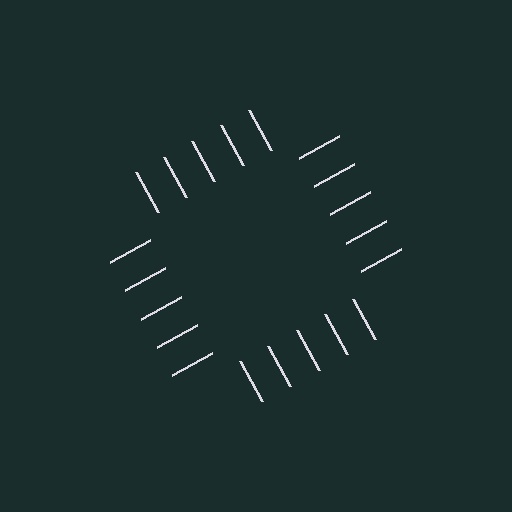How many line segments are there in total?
20 — 5 along each of the 4 edges.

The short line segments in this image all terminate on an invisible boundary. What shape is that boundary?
An illusory square — the line segments terminate on its edges but no continuous stroke is drawn.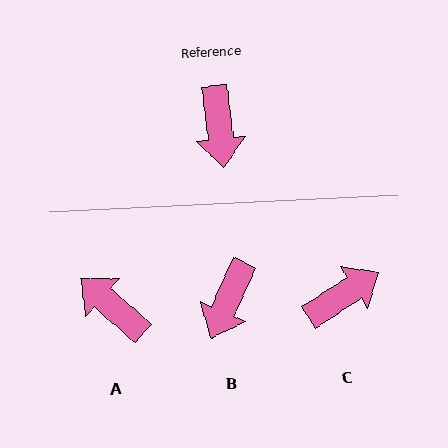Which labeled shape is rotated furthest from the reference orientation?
A, about 138 degrees away.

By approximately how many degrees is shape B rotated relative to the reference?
Approximately 31 degrees clockwise.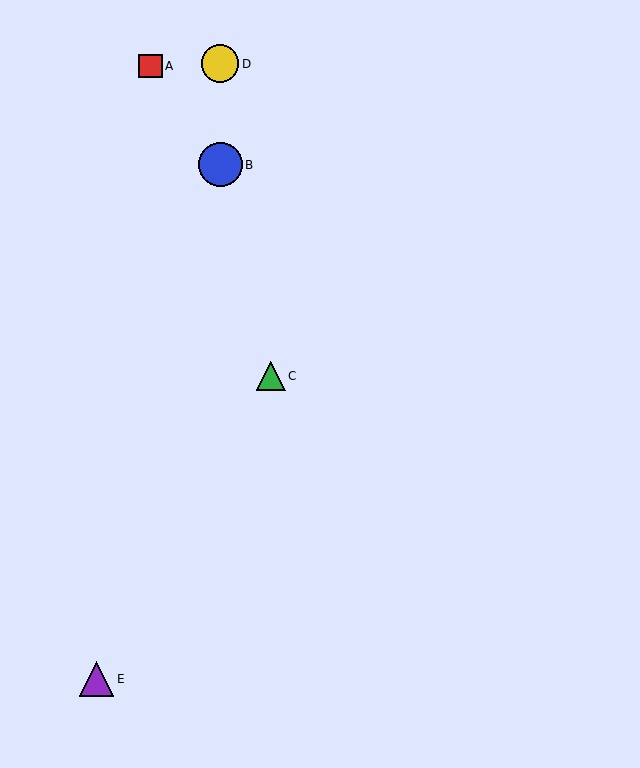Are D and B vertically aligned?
Yes, both are at x≈220.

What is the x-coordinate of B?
Object B is at x≈220.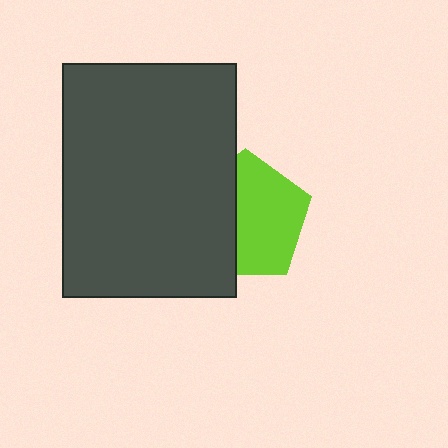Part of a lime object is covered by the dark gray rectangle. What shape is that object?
It is a pentagon.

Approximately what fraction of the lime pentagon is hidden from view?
Roughly 41% of the lime pentagon is hidden behind the dark gray rectangle.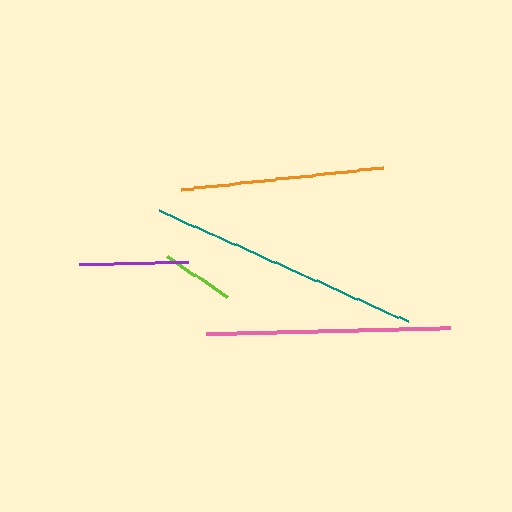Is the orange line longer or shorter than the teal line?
The teal line is longer than the orange line.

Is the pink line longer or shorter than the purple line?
The pink line is longer than the purple line.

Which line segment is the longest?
The teal line is the longest at approximately 272 pixels.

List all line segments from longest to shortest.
From longest to shortest: teal, pink, orange, purple, lime.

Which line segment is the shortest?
The lime line is the shortest at approximately 72 pixels.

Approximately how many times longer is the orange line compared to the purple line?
The orange line is approximately 1.9 times the length of the purple line.